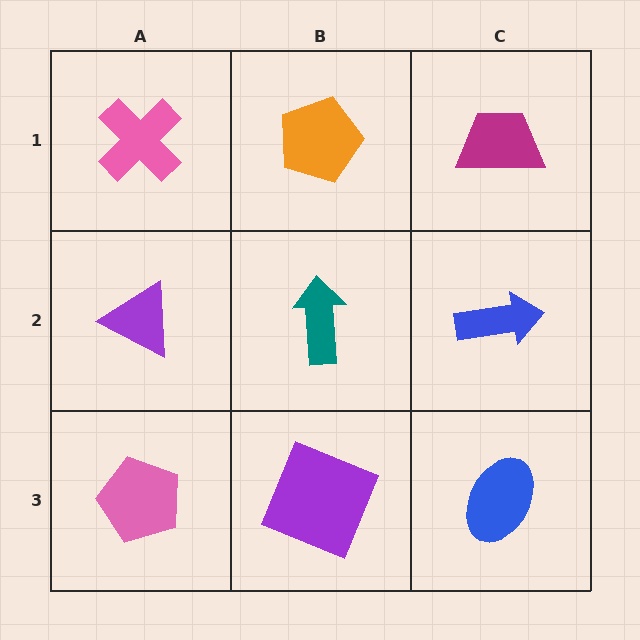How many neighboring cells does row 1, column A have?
2.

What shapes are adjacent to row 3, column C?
A blue arrow (row 2, column C), a purple square (row 3, column B).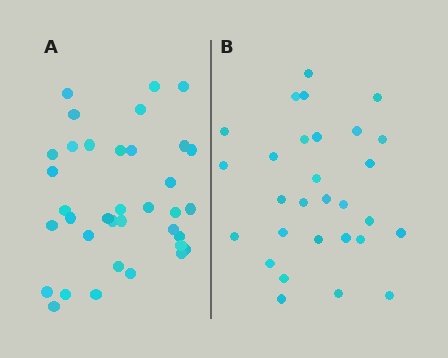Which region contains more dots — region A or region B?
Region A (the left region) has more dots.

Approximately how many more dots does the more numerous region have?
Region A has roughly 8 or so more dots than region B.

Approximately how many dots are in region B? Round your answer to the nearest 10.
About 30 dots. (The exact count is 29, which rounds to 30.)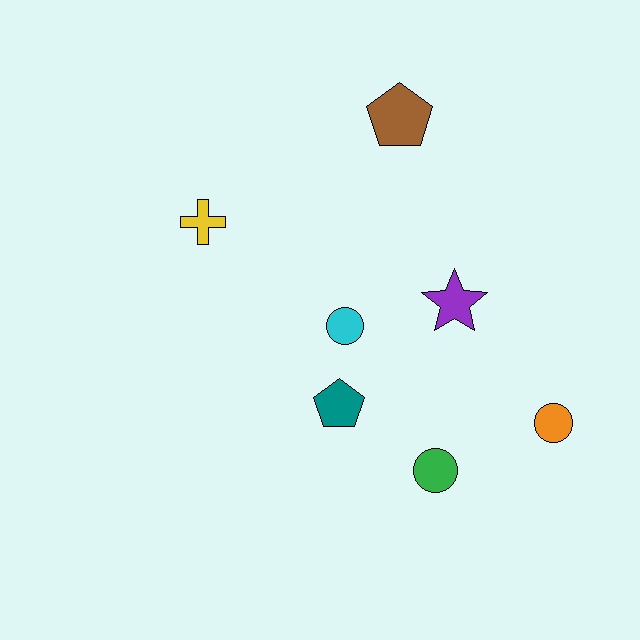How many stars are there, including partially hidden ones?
There is 1 star.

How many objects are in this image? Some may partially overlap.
There are 7 objects.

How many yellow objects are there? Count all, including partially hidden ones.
There is 1 yellow object.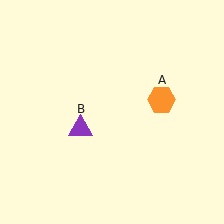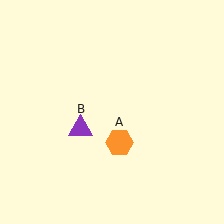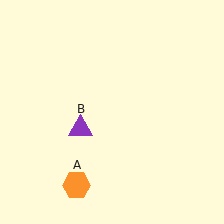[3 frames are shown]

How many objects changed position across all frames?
1 object changed position: orange hexagon (object A).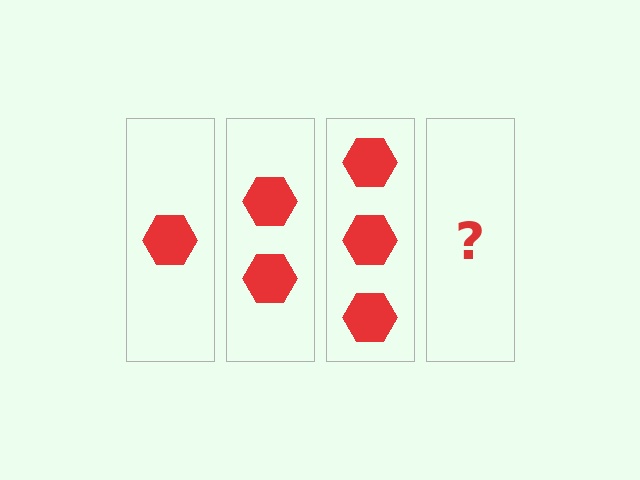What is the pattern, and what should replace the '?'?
The pattern is that each step adds one more hexagon. The '?' should be 4 hexagons.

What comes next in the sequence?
The next element should be 4 hexagons.